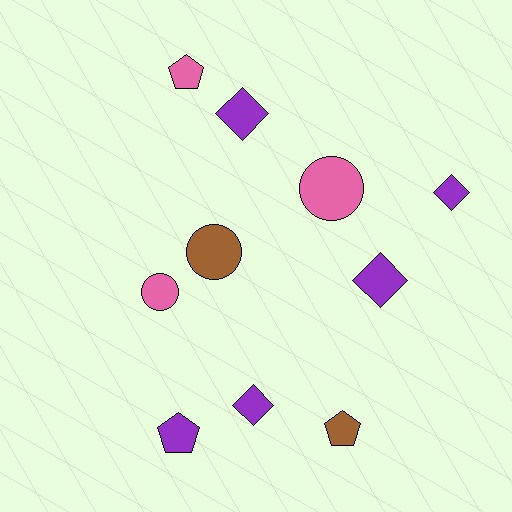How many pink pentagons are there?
There is 1 pink pentagon.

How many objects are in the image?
There are 10 objects.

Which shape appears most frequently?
Diamond, with 4 objects.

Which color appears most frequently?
Purple, with 5 objects.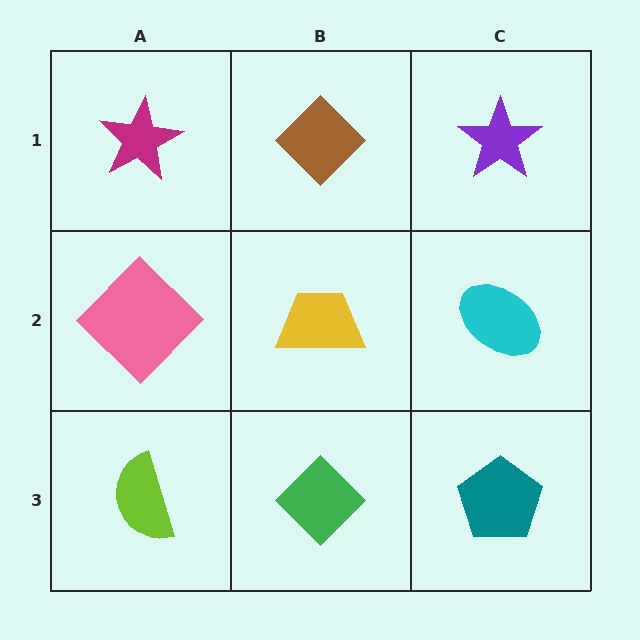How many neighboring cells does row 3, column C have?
2.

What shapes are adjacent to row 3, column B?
A yellow trapezoid (row 2, column B), a lime semicircle (row 3, column A), a teal pentagon (row 3, column C).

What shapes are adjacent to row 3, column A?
A pink diamond (row 2, column A), a green diamond (row 3, column B).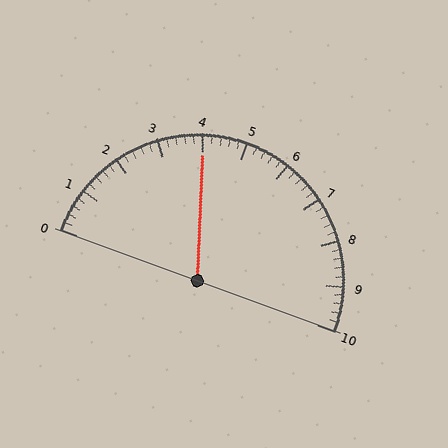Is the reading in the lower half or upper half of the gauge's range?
The reading is in the lower half of the range (0 to 10).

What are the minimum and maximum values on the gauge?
The gauge ranges from 0 to 10.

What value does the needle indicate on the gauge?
The needle indicates approximately 4.0.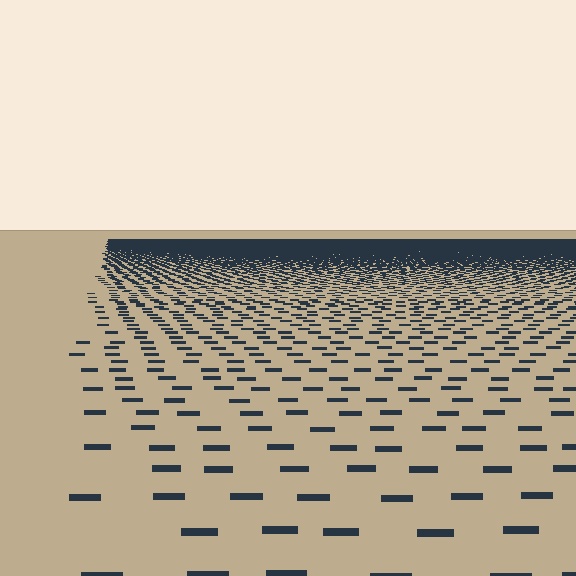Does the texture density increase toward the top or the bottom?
Density increases toward the top.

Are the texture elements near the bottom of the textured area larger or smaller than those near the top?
Larger. Near the bottom, elements are closer to the viewer and appear at a bigger on-screen size.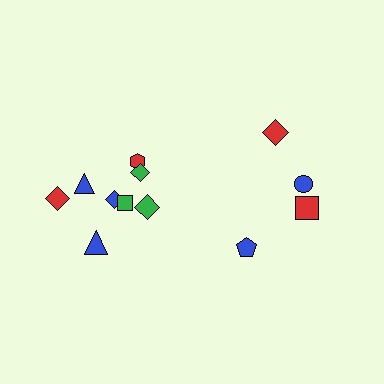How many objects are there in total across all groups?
There are 12 objects.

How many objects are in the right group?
There are 4 objects.